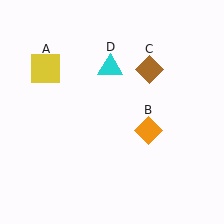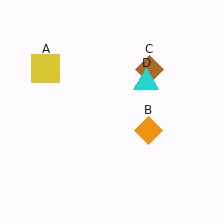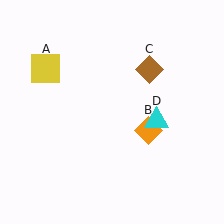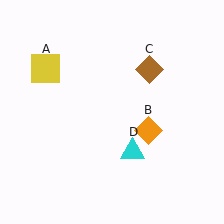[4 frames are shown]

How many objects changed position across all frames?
1 object changed position: cyan triangle (object D).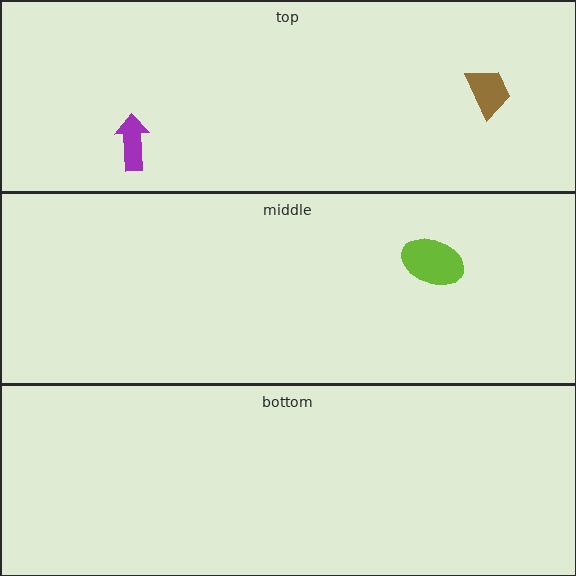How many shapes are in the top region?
2.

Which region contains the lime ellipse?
The middle region.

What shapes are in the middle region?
The lime ellipse.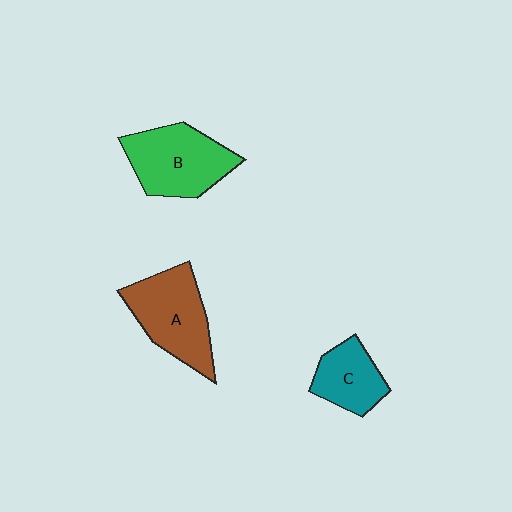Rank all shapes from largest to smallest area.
From largest to smallest: B (green), A (brown), C (teal).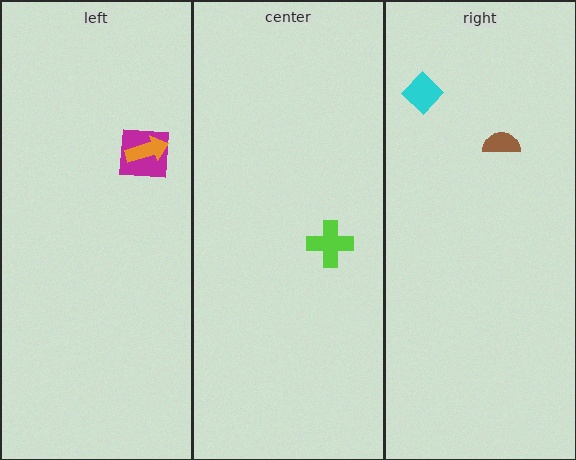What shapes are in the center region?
The lime cross.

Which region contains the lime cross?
The center region.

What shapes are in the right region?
The brown semicircle, the cyan diamond.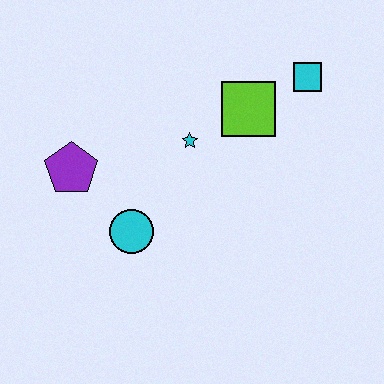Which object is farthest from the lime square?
The purple pentagon is farthest from the lime square.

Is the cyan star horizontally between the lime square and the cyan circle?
Yes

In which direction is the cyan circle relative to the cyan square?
The cyan circle is to the left of the cyan square.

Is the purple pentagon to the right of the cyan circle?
No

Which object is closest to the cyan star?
The lime square is closest to the cyan star.